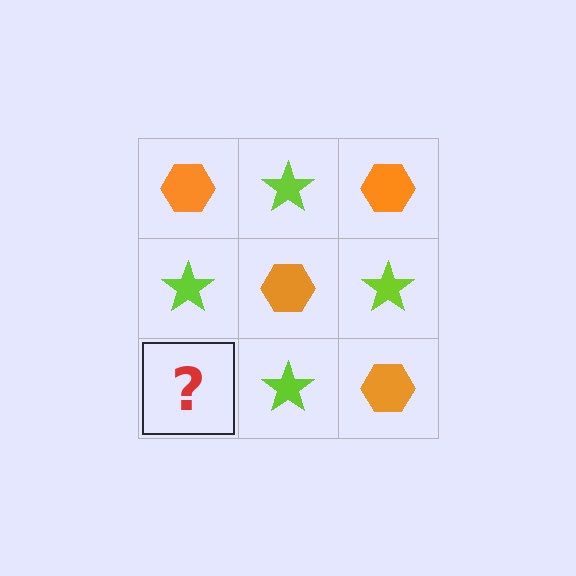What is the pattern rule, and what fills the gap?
The rule is that it alternates orange hexagon and lime star in a checkerboard pattern. The gap should be filled with an orange hexagon.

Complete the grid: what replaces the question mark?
The question mark should be replaced with an orange hexagon.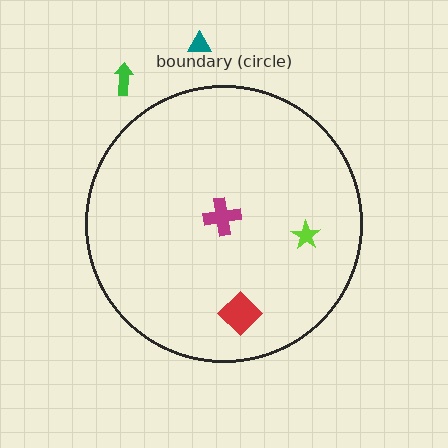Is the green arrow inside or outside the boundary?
Outside.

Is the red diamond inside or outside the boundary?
Inside.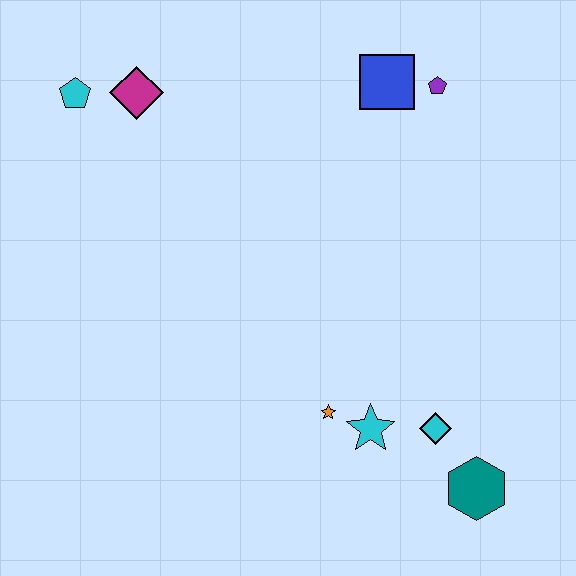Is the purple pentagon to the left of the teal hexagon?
Yes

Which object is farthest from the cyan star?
The cyan pentagon is farthest from the cyan star.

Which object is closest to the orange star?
The cyan star is closest to the orange star.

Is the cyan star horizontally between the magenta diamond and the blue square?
Yes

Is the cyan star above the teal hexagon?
Yes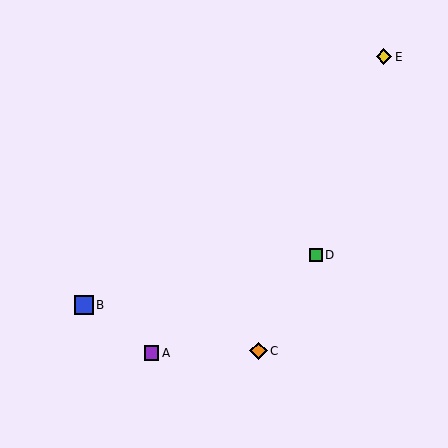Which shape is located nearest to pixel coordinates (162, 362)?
The purple square (labeled A) at (152, 353) is nearest to that location.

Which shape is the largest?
The blue square (labeled B) is the largest.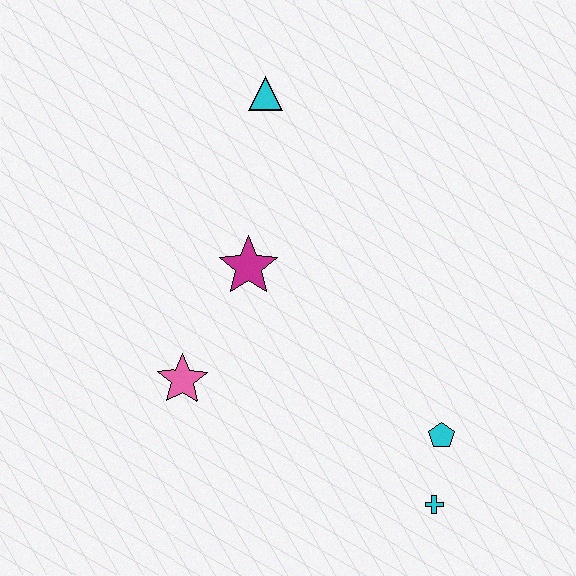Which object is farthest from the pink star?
The cyan triangle is farthest from the pink star.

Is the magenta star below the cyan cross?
No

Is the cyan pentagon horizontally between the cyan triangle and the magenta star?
No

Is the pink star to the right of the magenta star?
No